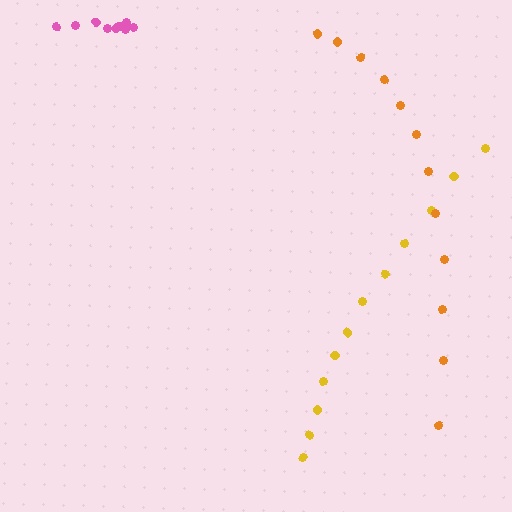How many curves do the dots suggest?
There are 3 distinct paths.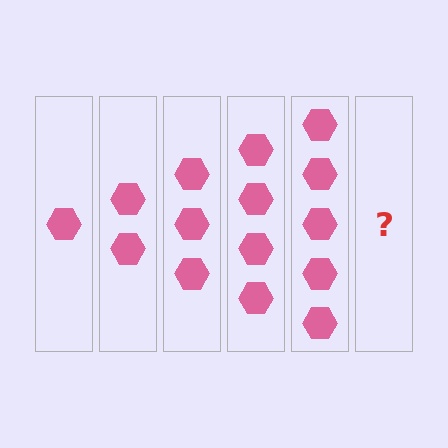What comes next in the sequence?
The next element should be 6 hexagons.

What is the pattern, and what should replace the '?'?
The pattern is that each step adds one more hexagon. The '?' should be 6 hexagons.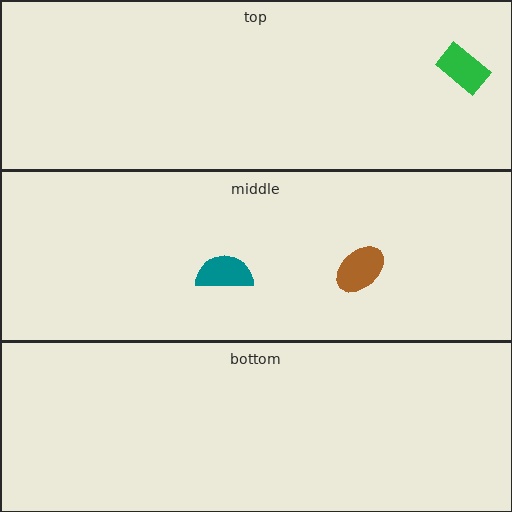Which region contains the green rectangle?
The top region.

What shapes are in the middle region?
The brown ellipse, the teal semicircle.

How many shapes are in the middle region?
2.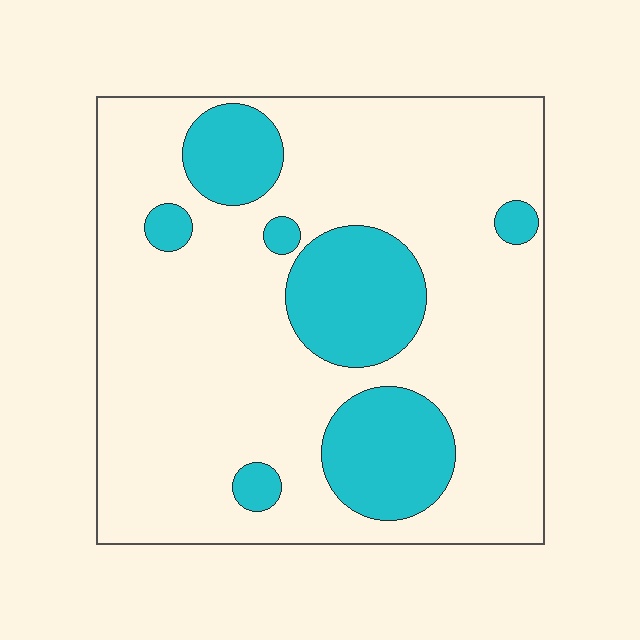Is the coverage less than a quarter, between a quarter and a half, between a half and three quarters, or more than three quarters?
Less than a quarter.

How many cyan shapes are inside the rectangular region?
7.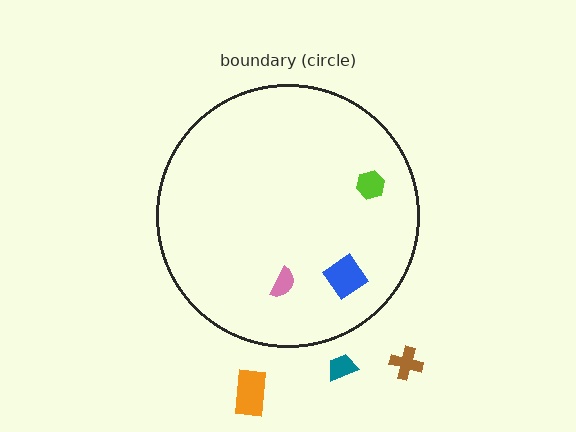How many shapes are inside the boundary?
3 inside, 3 outside.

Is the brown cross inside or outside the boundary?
Outside.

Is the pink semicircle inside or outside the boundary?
Inside.